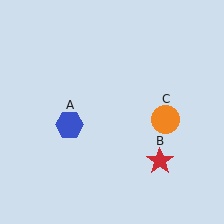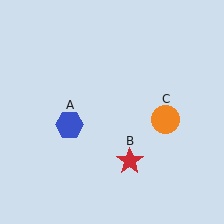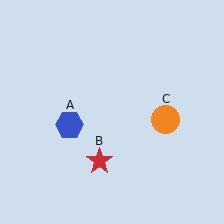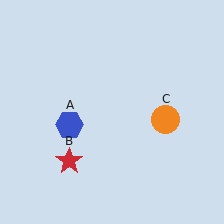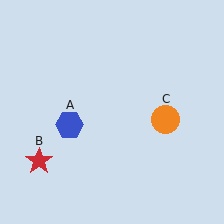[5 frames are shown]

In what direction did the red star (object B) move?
The red star (object B) moved left.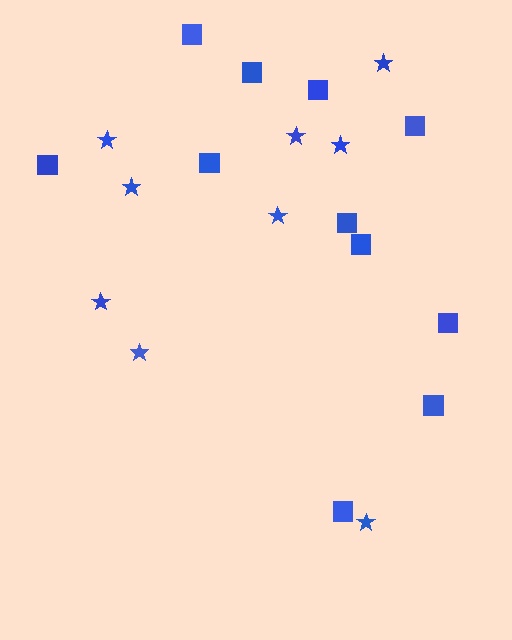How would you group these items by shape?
There are 2 groups: one group of squares (11) and one group of stars (9).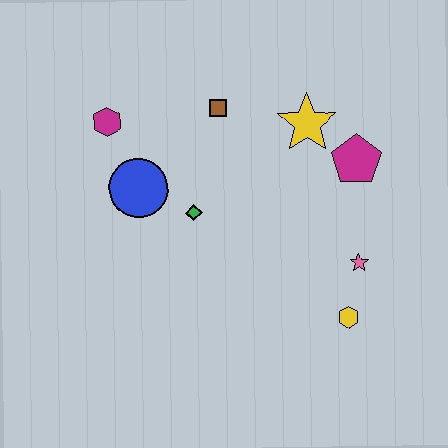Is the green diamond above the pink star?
Yes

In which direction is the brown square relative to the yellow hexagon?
The brown square is above the yellow hexagon.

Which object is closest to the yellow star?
The magenta pentagon is closest to the yellow star.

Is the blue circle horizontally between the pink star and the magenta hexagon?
Yes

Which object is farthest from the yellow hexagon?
The magenta hexagon is farthest from the yellow hexagon.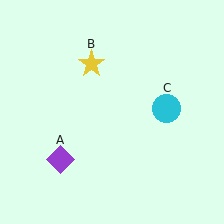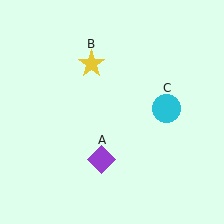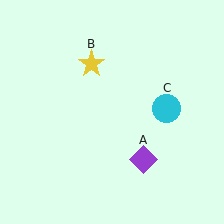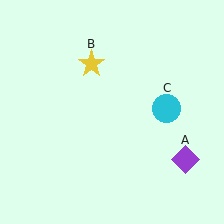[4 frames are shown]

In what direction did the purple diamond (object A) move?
The purple diamond (object A) moved right.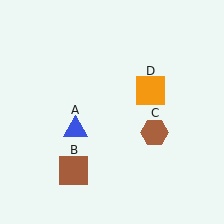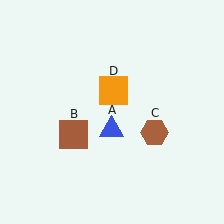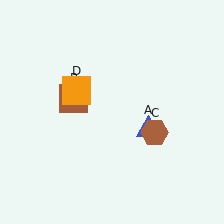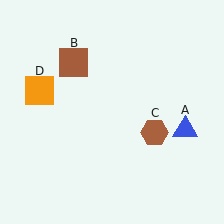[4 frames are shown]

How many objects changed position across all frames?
3 objects changed position: blue triangle (object A), brown square (object B), orange square (object D).